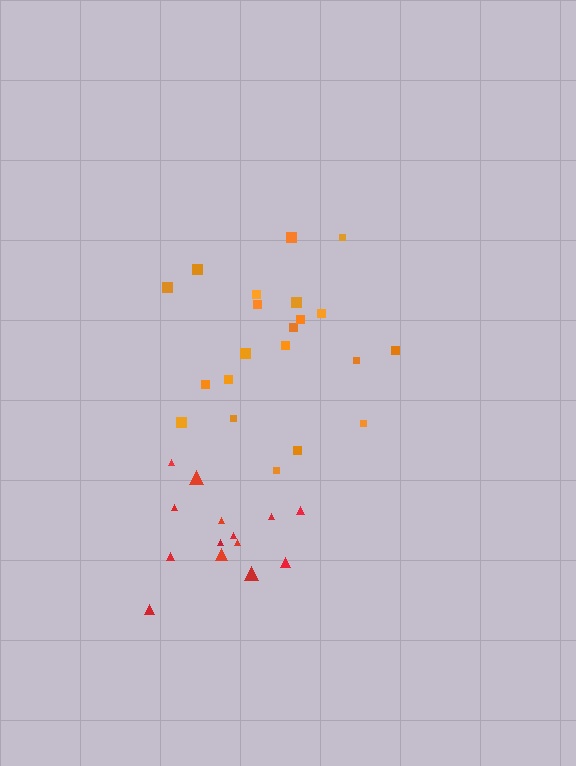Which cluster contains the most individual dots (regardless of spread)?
Orange (21).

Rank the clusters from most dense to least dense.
red, orange.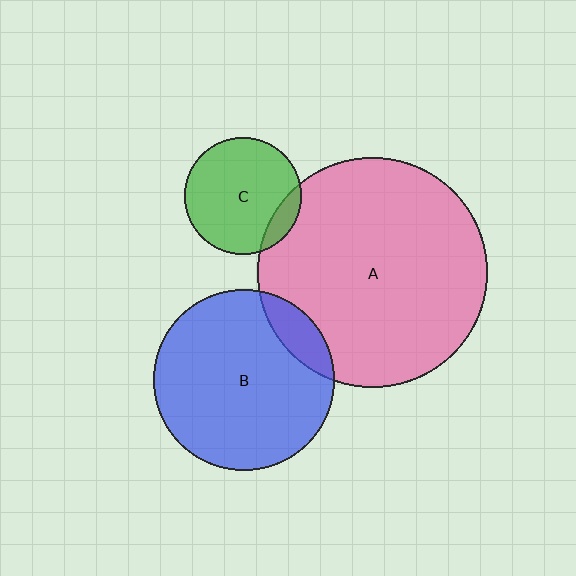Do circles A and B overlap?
Yes.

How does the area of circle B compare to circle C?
Approximately 2.4 times.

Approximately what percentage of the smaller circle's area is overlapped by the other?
Approximately 10%.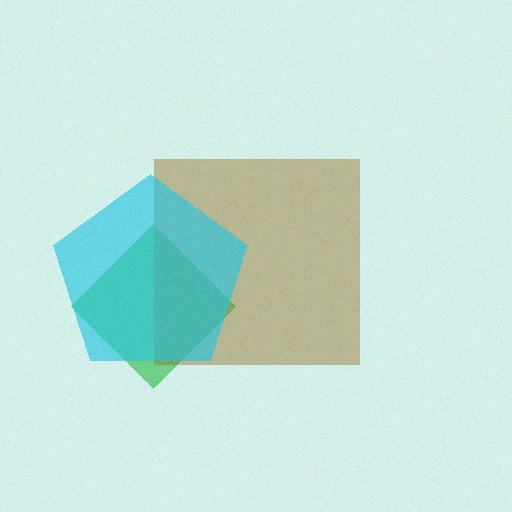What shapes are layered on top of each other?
The layered shapes are: a green diamond, a brown square, a cyan pentagon.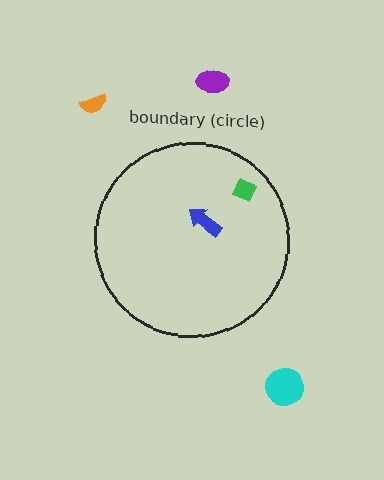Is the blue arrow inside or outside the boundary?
Inside.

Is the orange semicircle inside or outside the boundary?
Outside.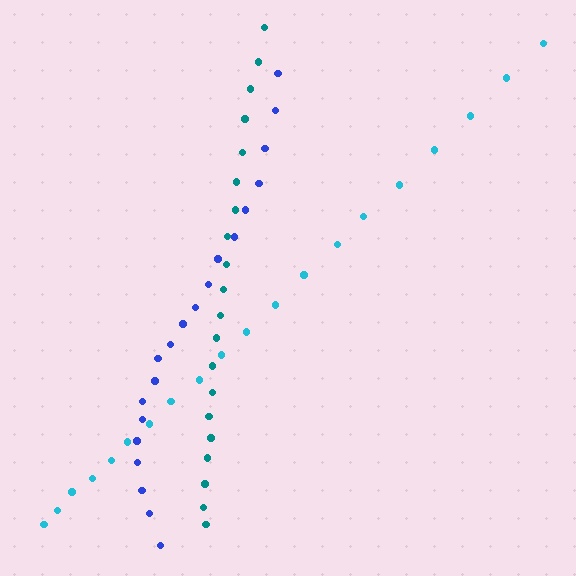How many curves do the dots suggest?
There are 3 distinct paths.